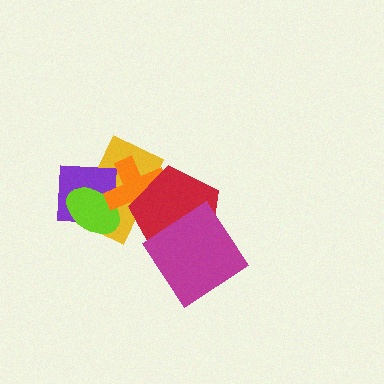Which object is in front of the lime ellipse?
The orange cross is in front of the lime ellipse.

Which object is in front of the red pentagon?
The magenta diamond is in front of the red pentagon.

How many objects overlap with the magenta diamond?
1 object overlaps with the magenta diamond.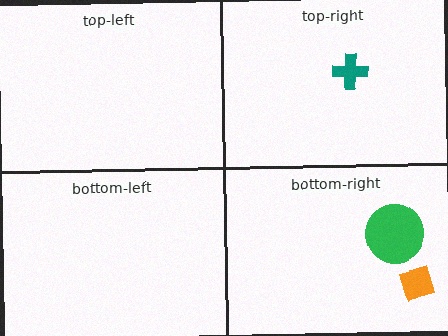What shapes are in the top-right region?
The teal cross.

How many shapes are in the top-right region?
1.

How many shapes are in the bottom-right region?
2.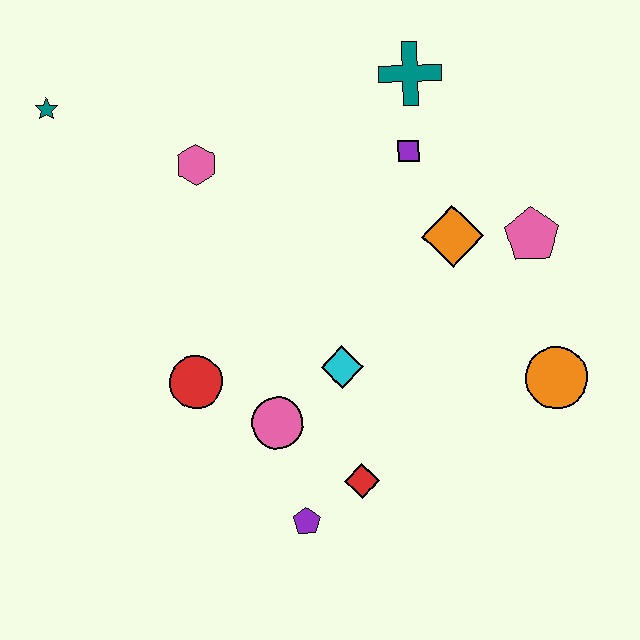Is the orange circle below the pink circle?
No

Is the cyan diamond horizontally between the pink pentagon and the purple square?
No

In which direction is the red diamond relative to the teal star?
The red diamond is below the teal star.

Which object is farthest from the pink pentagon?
The teal star is farthest from the pink pentagon.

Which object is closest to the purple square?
The teal cross is closest to the purple square.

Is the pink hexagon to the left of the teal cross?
Yes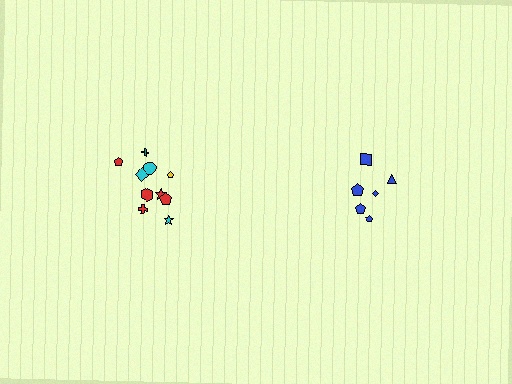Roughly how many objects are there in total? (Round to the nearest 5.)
Roughly 15 objects in total.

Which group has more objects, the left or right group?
The left group.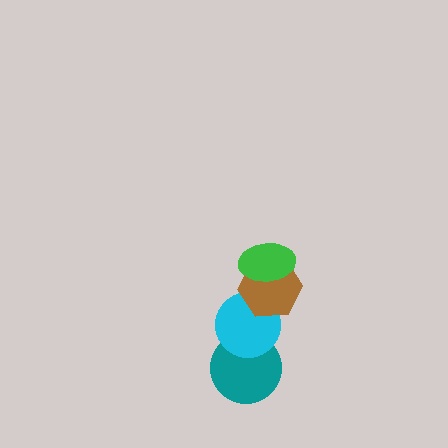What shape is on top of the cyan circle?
The brown hexagon is on top of the cyan circle.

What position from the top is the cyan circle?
The cyan circle is 3rd from the top.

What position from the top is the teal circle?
The teal circle is 4th from the top.